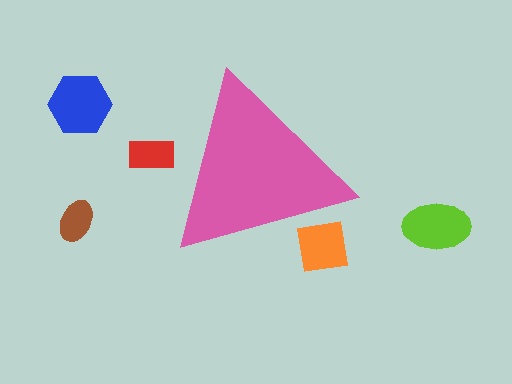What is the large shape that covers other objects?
A pink triangle.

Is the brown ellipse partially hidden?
No, the brown ellipse is fully visible.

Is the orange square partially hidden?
Yes, the orange square is partially hidden behind the pink triangle.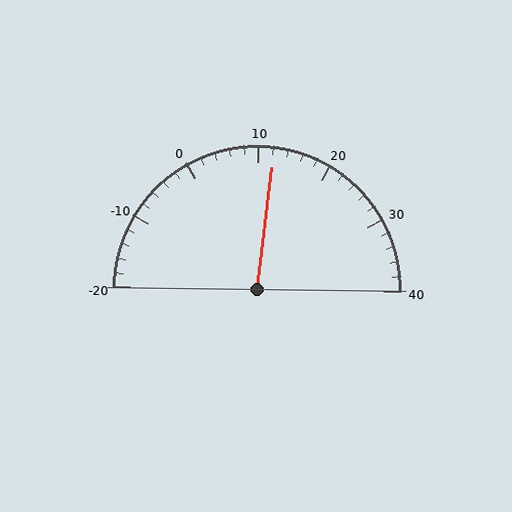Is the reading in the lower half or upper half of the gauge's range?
The reading is in the upper half of the range (-20 to 40).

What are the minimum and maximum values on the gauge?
The gauge ranges from -20 to 40.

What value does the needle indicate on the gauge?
The needle indicates approximately 12.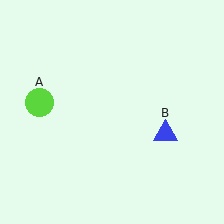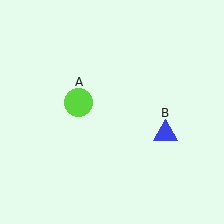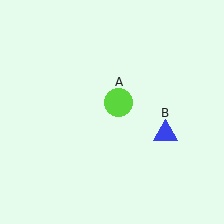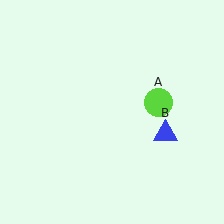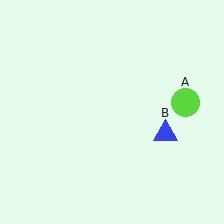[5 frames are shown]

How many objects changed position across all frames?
1 object changed position: lime circle (object A).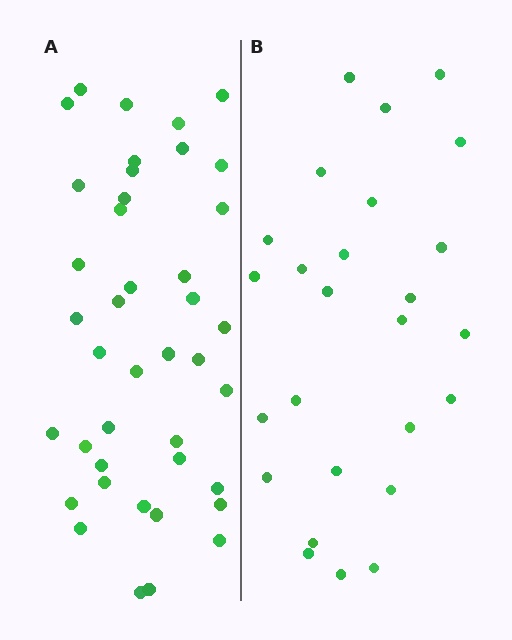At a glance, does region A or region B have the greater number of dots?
Region A (the left region) has more dots.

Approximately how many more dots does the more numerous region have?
Region A has approximately 15 more dots than region B.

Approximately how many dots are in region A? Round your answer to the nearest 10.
About 40 dots. (The exact count is 41, which rounds to 40.)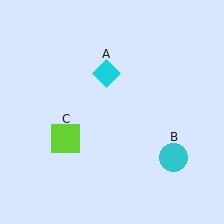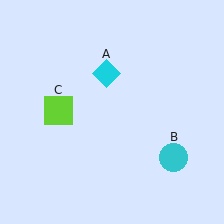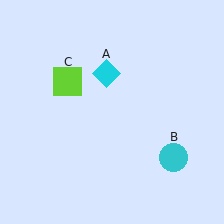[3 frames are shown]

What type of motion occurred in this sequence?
The lime square (object C) rotated clockwise around the center of the scene.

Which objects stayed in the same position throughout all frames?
Cyan diamond (object A) and cyan circle (object B) remained stationary.